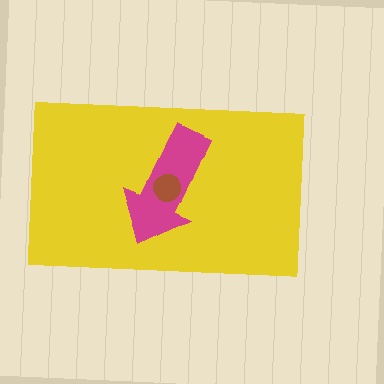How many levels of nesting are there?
3.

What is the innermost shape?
The brown circle.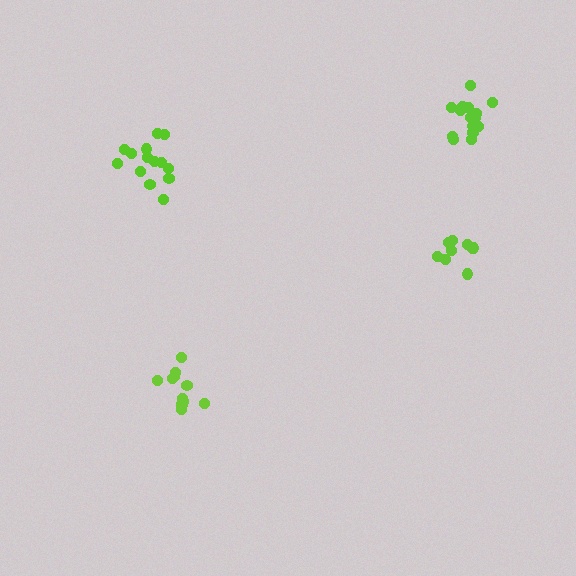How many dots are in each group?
Group 1: 11 dots, Group 2: 15 dots, Group 3: 14 dots, Group 4: 10 dots (50 total).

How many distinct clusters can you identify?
There are 4 distinct clusters.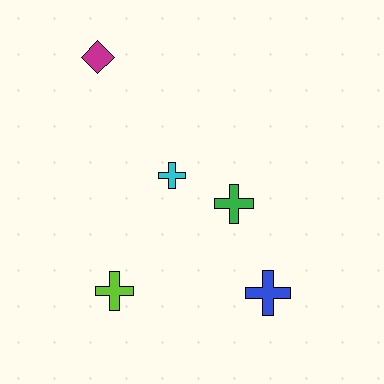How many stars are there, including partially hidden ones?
There are no stars.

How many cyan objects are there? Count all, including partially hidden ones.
There is 1 cyan object.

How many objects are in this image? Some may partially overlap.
There are 5 objects.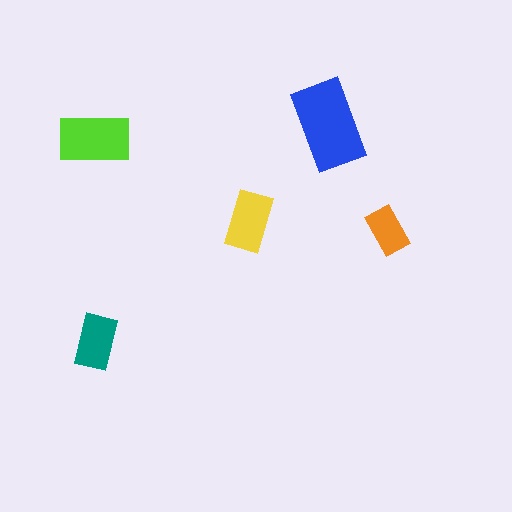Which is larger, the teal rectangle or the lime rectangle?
The lime one.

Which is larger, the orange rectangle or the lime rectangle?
The lime one.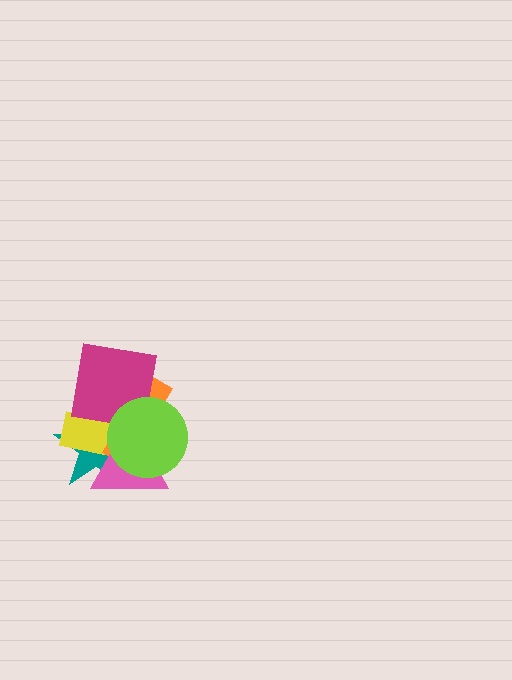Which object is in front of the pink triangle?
The lime circle is in front of the pink triangle.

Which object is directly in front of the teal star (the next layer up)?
The yellow rectangle is directly in front of the teal star.